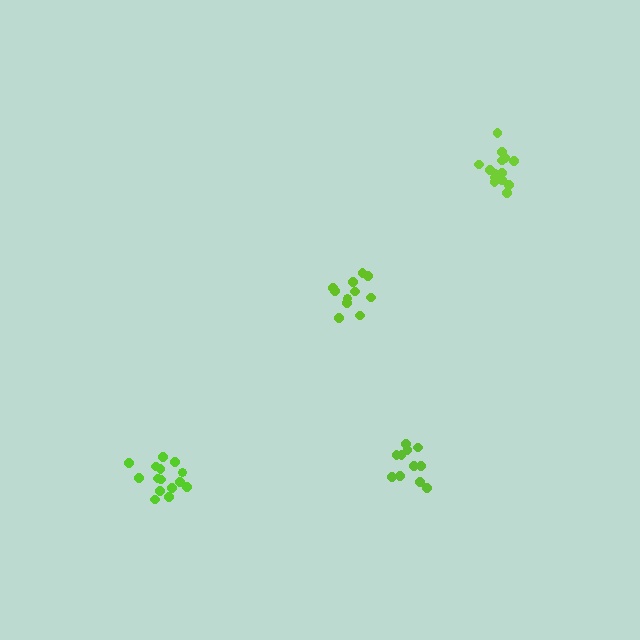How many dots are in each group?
Group 1: 11 dots, Group 2: 15 dots, Group 3: 15 dots, Group 4: 11 dots (52 total).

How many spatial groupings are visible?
There are 4 spatial groupings.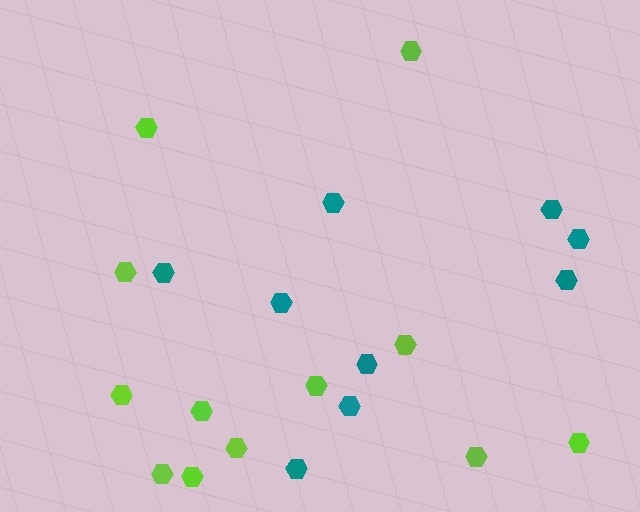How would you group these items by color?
There are 2 groups: one group of teal hexagons (9) and one group of lime hexagons (12).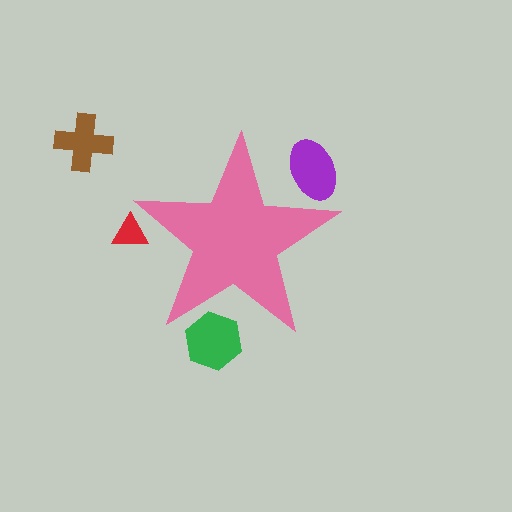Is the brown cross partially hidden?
No, the brown cross is fully visible.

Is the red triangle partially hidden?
Yes, the red triangle is partially hidden behind the pink star.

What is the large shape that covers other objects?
A pink star.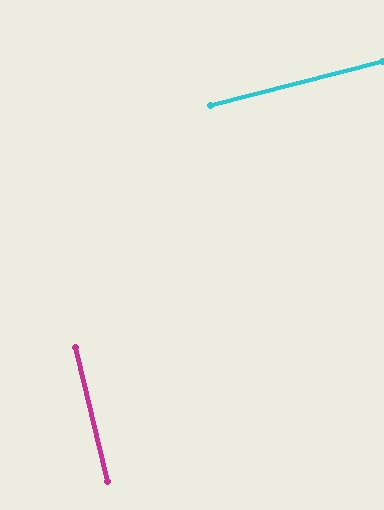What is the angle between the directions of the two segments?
Approximately 89 degrees.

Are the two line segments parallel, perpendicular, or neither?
Perpendicular — they meet at approximately 89°.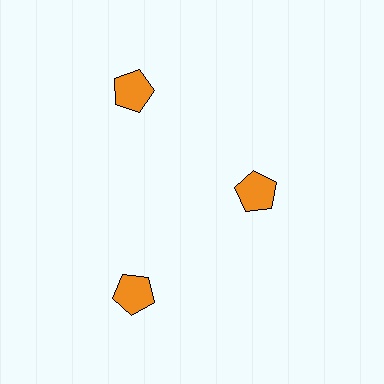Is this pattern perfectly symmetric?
No. The 3 orange pentagons are arranged in a ring, but one element near the 3 o'clock position is pulled inward toward the center, breaking the 3-fold rotational symmetry.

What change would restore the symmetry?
The symmetry would be restored by moving it outward, back onto the ring so that all 3 pentagons sit at equal angles and equal distance from the center.